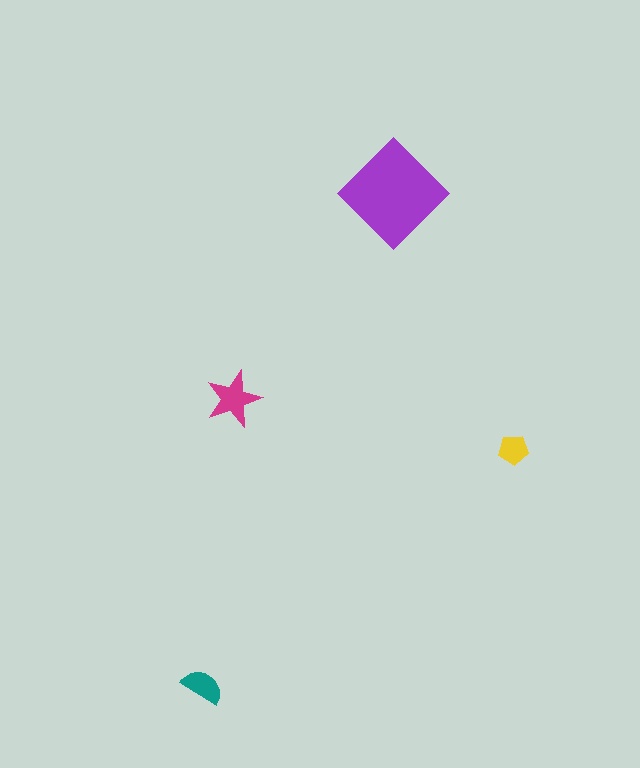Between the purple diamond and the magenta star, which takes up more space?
The purple diamond.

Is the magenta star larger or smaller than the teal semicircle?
Larger.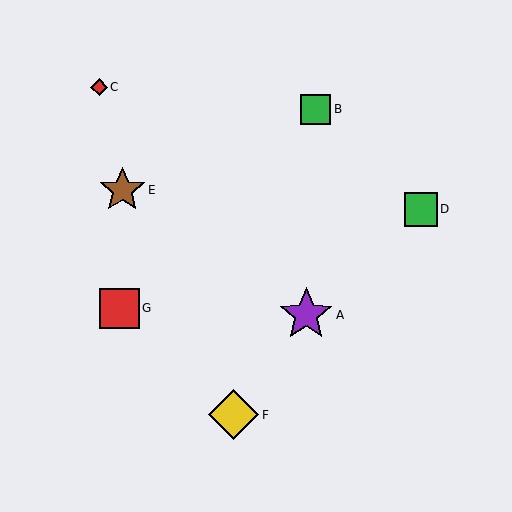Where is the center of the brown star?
The center of the brown star is at (122, 190).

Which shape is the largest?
The purple star (labeled A) is the largest.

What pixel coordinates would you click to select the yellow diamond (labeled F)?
Click at (234, 415) to select the yellow diamond F.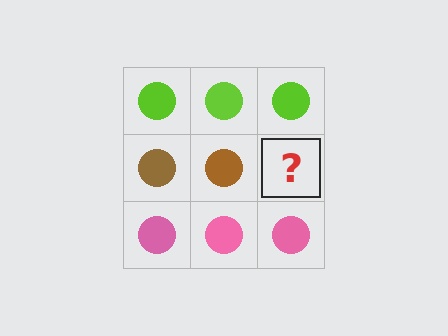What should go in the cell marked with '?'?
The missing cell should contain a brown circle.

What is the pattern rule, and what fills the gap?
The rule is that each row has a consistent color. The gap should be filled with a brown circle.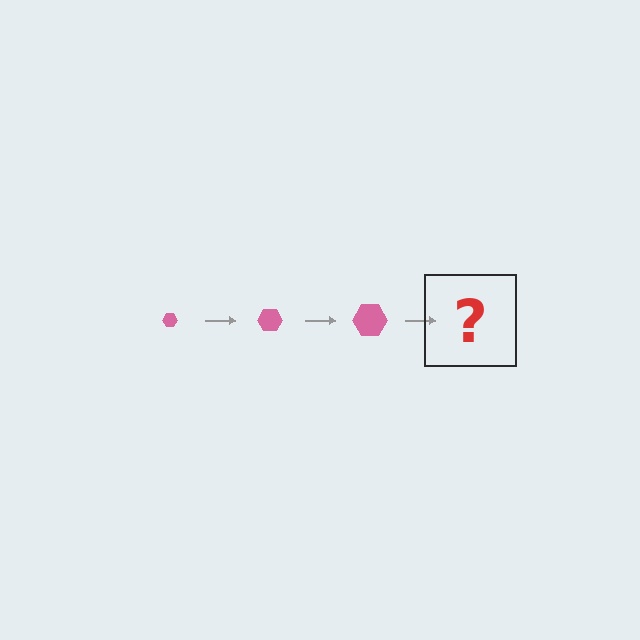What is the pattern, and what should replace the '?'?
The pattern is that the hexagon gets progressively larger each step. The '?' should be a pink hexagon, larger than the previous one.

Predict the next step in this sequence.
The next step is a pink hexagon, larger than the previous one.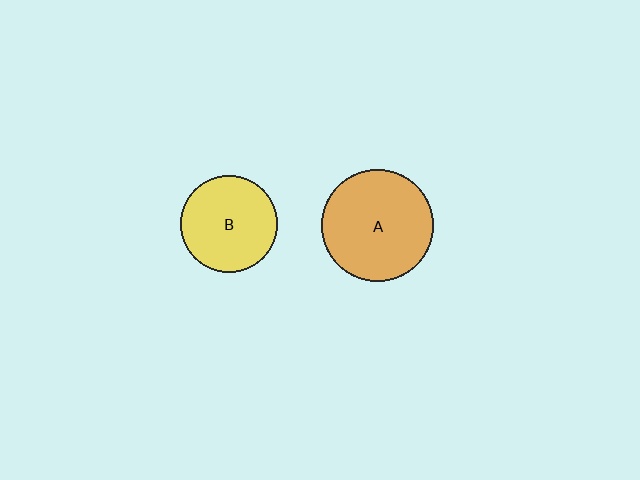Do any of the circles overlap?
No, none of the circles overlap.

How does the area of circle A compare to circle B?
Approximately 1.3 times.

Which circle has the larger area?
Circle A (orange).